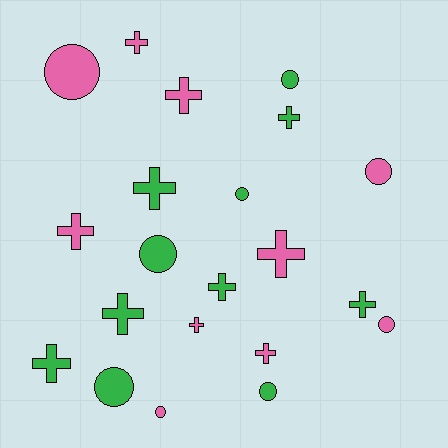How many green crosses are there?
There are 6 green crosses.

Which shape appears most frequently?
Cross, with 12 objects.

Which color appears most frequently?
Green, with 11 objects.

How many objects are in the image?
There are 21 objects.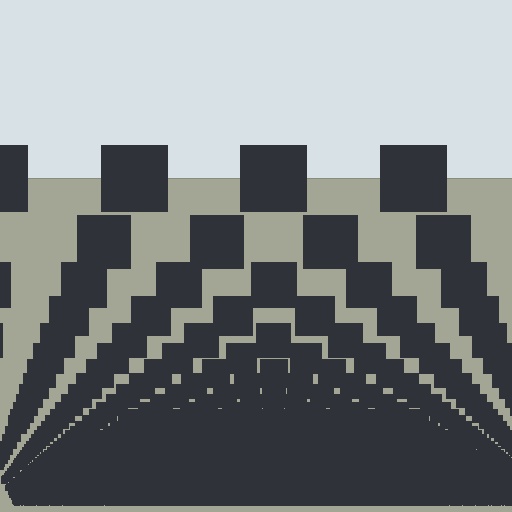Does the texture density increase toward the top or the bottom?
Density increases toward the bottom.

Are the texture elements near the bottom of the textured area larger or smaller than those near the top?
Smaller. The gradient is inverted — elements near the bottom are smaller and denser.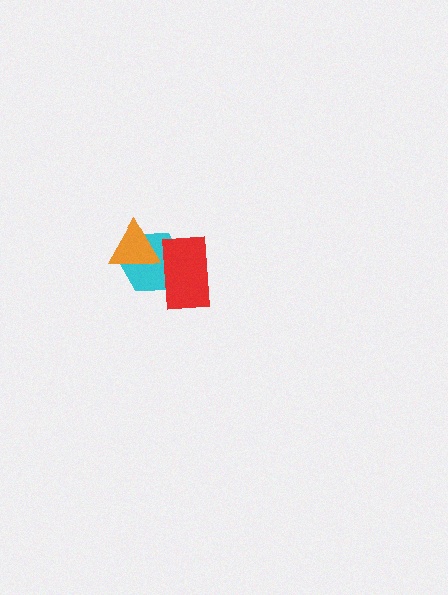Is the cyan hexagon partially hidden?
Yes, it is partially covered by another shape.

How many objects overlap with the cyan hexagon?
2 objects overlap with the cyan hexagon.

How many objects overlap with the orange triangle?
2 objects overlap with the orange triangle.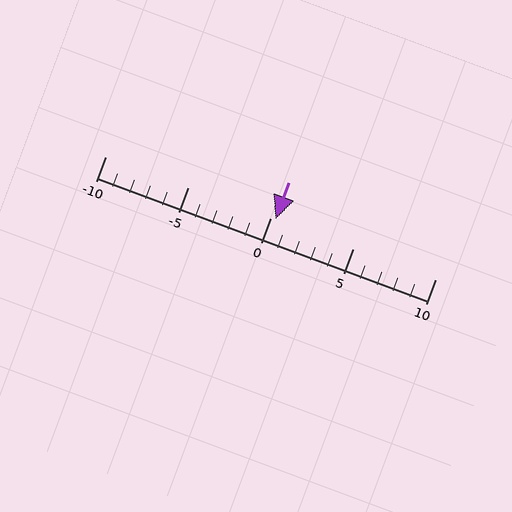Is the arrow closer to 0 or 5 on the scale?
The arrow is closer to 0.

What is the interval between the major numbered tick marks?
The major tick marks are spaced 5 units apart.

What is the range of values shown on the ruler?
The ruler shows values from -10 to 10.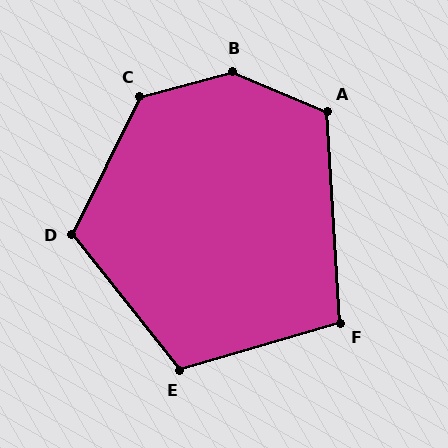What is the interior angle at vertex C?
Approximately 131 degrees (obtuse).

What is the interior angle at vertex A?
Approximately 116 degrees (obtuse).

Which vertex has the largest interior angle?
B, at approximately 142 degrees.